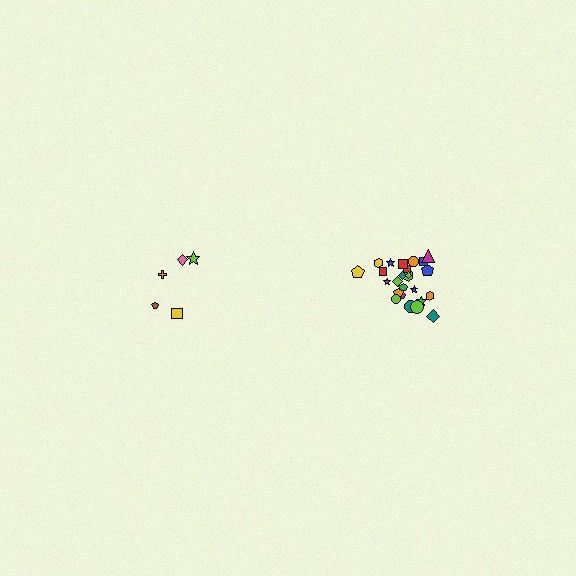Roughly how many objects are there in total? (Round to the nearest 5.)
Roughly 30 objects in total.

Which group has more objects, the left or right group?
The right group.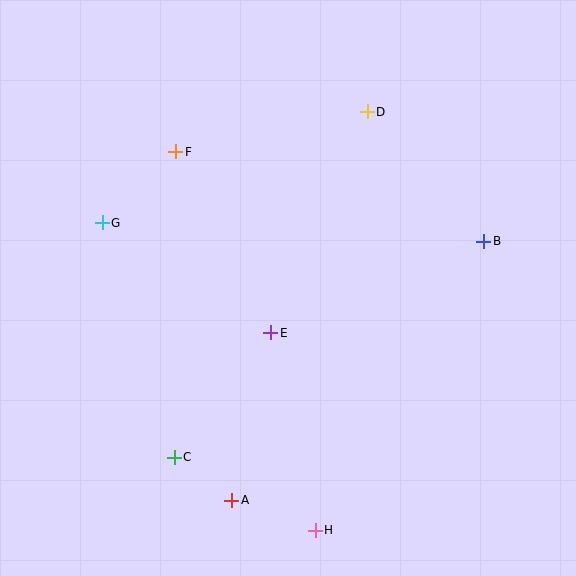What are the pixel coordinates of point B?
Point B is at (484, 241).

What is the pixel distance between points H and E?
The distance between H and E is 203 pixels.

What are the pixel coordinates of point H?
Point H is at (315, 530).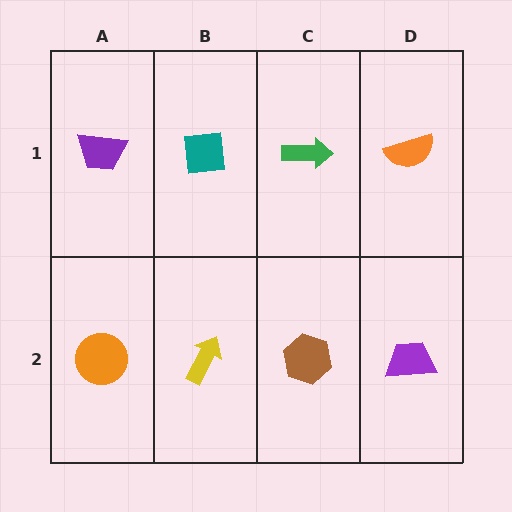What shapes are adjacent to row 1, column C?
A brown hexagon (row 2, column C), a teal square (row 1, column B), an orange semicircle (row 1, column D).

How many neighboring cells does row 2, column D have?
2.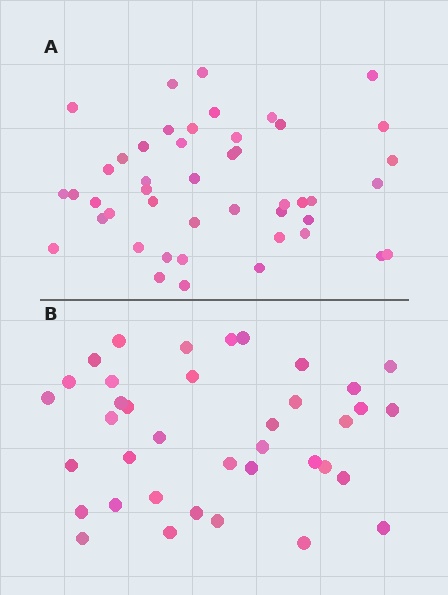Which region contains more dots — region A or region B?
Region A (the top region) has more dots.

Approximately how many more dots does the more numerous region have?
Region A has roughly 8 or so more dots than region B.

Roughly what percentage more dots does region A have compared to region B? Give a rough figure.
About 20% more.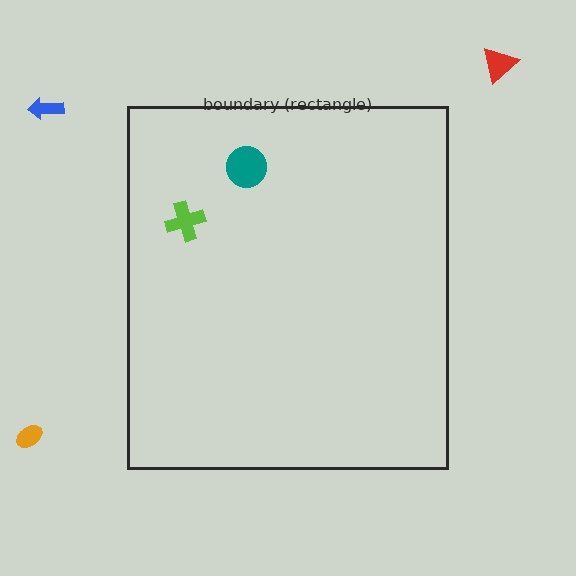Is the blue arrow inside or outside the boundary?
Outside.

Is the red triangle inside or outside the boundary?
Outside.